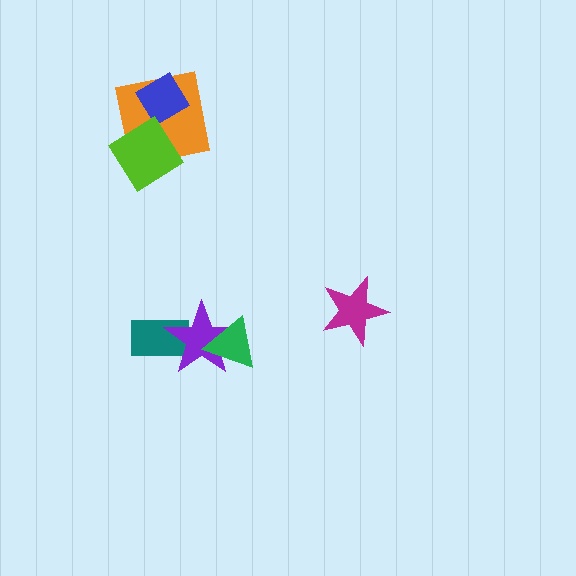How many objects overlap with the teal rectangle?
1 object overlaps with the teal rectangle.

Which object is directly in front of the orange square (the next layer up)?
The blue diamond is directly in front of the orange square.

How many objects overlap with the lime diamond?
2 objects overlap with the lime diamond.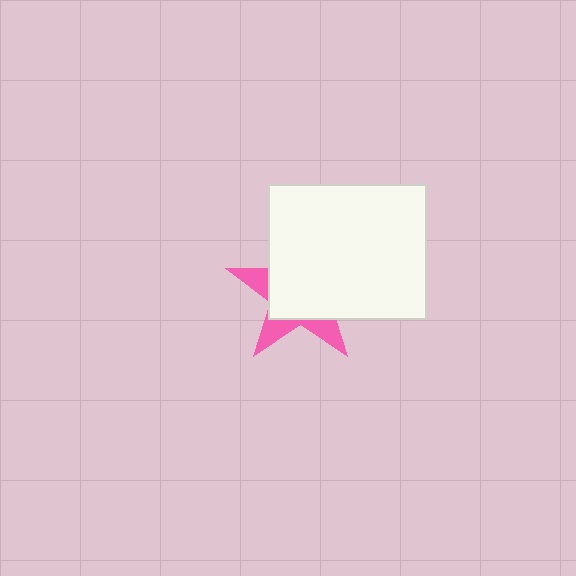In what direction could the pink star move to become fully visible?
The pink star could move toward the lower-left. That would shift it out from behind the white rectangle entirely.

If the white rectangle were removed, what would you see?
You would see the complete pink star.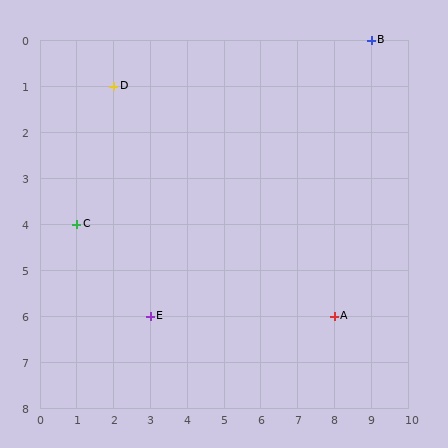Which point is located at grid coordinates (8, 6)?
Point A is at (8, 6).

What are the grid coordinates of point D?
Point D is at grid coordinates (2, 1).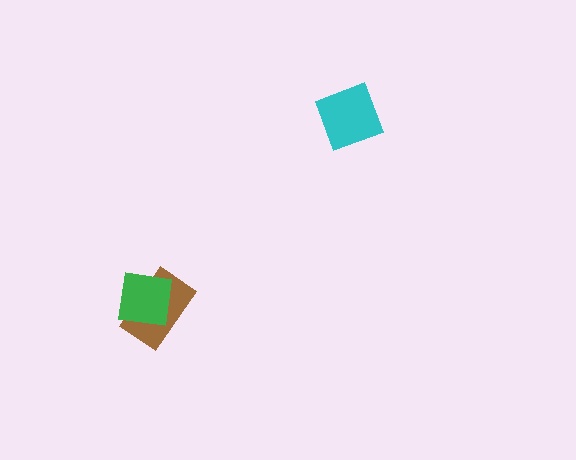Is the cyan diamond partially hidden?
No, no other shape covers it.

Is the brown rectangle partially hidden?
Yes, it is partially covered by another shape.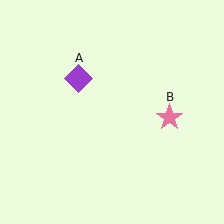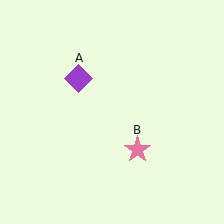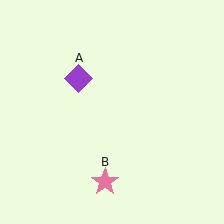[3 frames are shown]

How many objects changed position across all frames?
1 object changed position: pink star (object B).